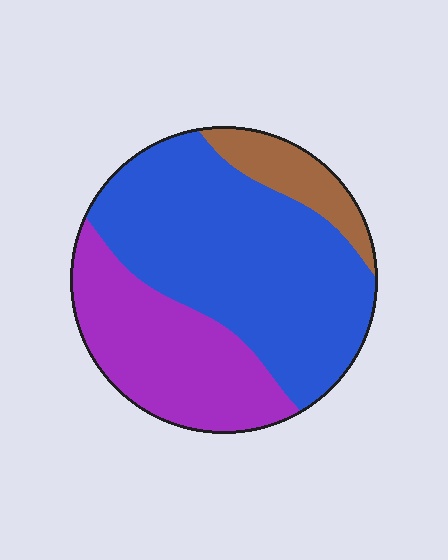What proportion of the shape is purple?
Purple takes up about one third (1/3) of the shape.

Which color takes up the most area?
Blue, at roughly 55%.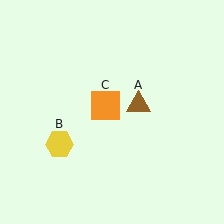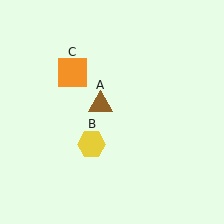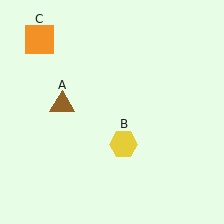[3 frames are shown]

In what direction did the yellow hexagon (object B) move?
The yellow hexagon (object B) moved right.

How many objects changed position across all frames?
3 objects changed position: brown triangle (object A), yellow hexagon (object B), orange square (object C).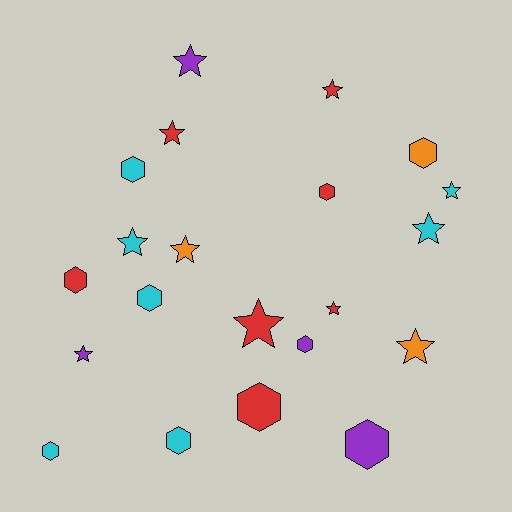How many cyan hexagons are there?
There are 4 cyan hexagons.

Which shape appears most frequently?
Star, with 11 objects.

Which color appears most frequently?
Red, with 7 objects.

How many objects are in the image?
There are 21 objects.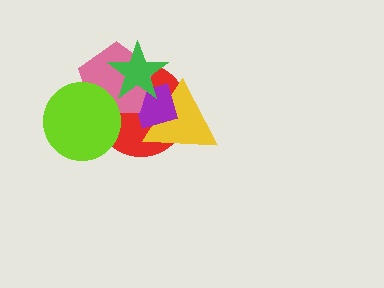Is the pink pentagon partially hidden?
Yes, it is partially covered by another shape.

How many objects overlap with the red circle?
5 objects overlap with the red circle.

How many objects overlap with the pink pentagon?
4 objects overlap with the pink pentagon.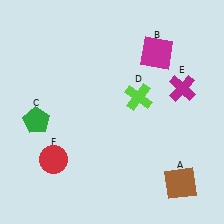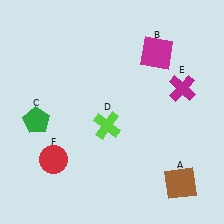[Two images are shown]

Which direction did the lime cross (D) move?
The lime cross (D) moved left.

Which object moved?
The lime cross (D) moved left.